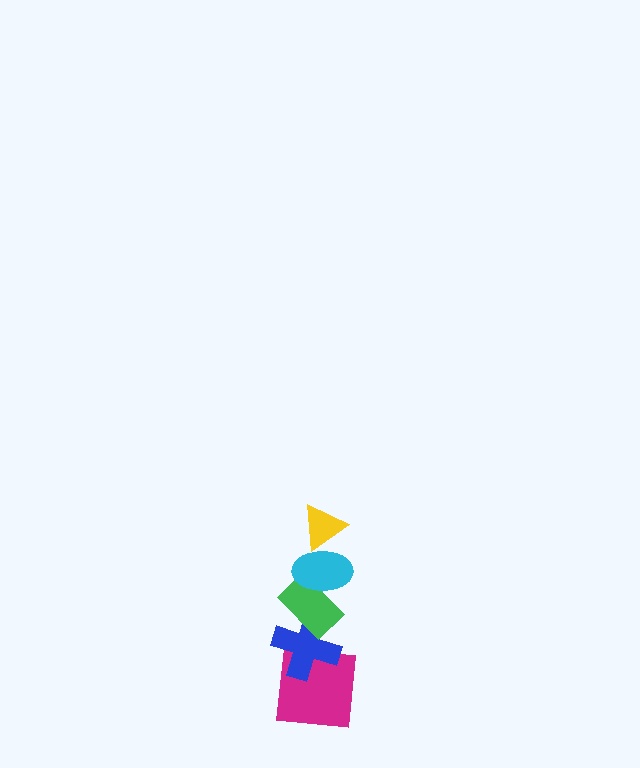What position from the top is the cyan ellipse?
The cyan ellipse is 2nd from the top.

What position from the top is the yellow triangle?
The yellow triangle is 1st from the top.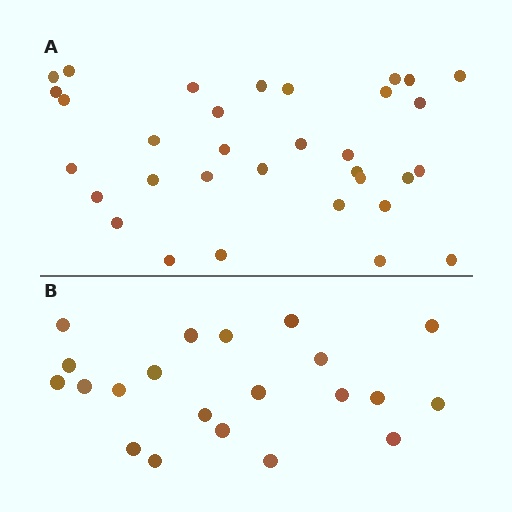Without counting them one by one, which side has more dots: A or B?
Region A (the top region) has more dots.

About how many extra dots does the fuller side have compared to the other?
Region A has roughly 12 or so more dots than region B.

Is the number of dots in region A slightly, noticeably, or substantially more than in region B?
Region A has substantially more. The ratio is roughly 1.6 to 1.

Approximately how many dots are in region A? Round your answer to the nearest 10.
About 30 dots. (The exact count is 33, which rounds to 30.)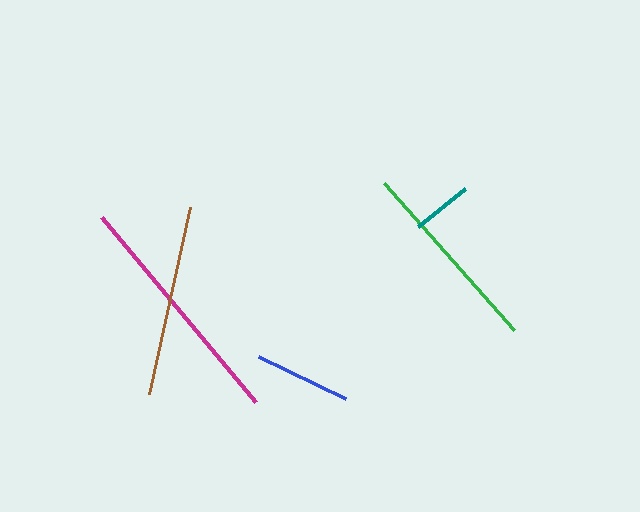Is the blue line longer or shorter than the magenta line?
The magenta line is longer than the blue line.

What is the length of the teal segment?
The teal segment is approximately 60 pixels long.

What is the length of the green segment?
The green segment is approximately 196 pixels long.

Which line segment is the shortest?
The teal line is the shortest at approximately 60 pixels.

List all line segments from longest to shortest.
From longest to shortest: magenta, green, brown, blue, teal.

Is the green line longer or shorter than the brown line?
The green line is longer than the brown line.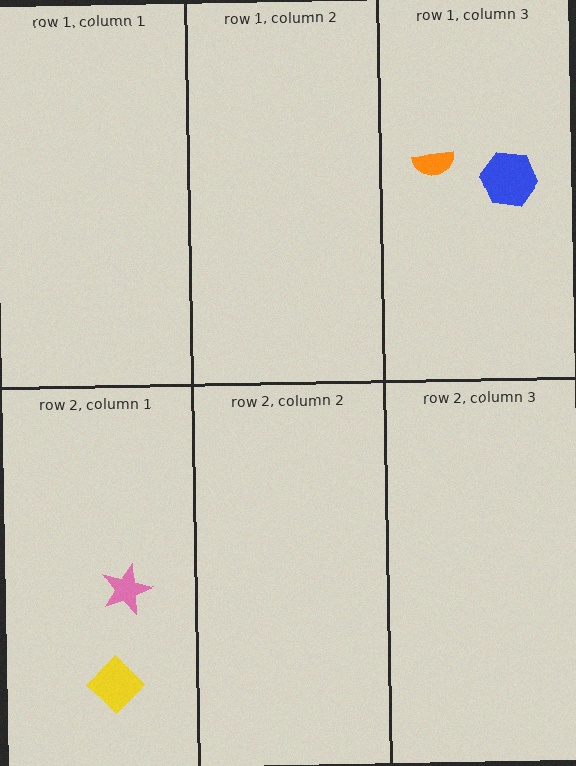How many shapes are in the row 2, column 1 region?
2.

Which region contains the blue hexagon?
The row 1, column 3 region.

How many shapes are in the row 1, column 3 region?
2.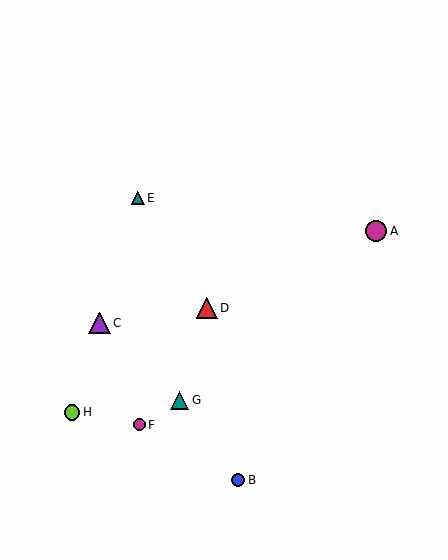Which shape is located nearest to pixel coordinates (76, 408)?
The lime circle (labeled H) at (72, 412) is nearest to that location.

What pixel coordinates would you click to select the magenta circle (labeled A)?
Click at (376, 231) to select the magenta circle A.